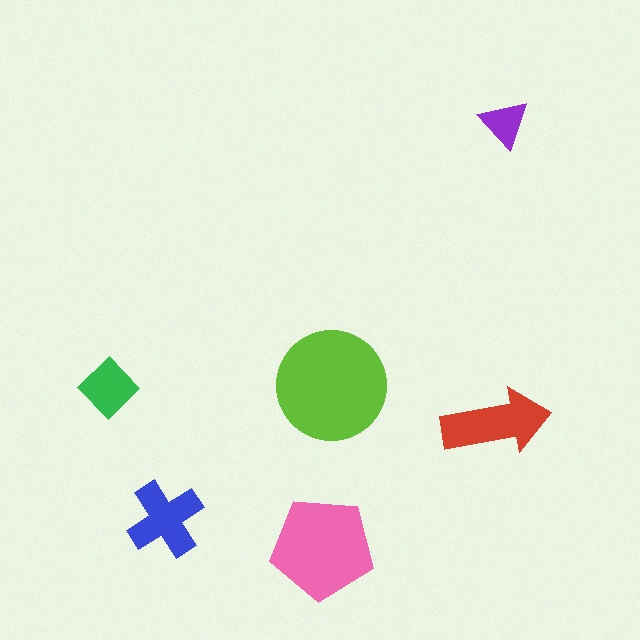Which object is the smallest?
The purple triangle.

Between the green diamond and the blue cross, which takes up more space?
The blue cross.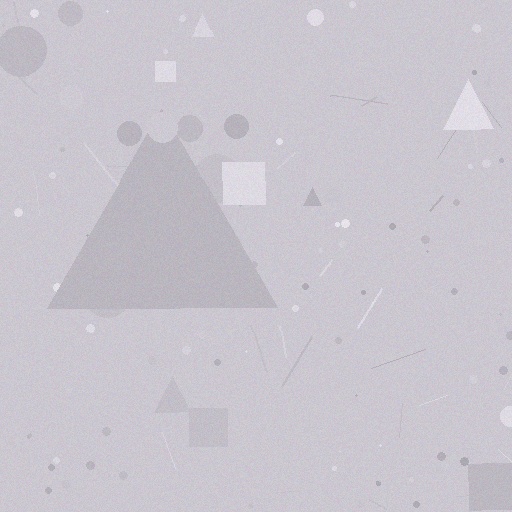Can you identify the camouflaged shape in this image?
The camouflaged shape is a triangle.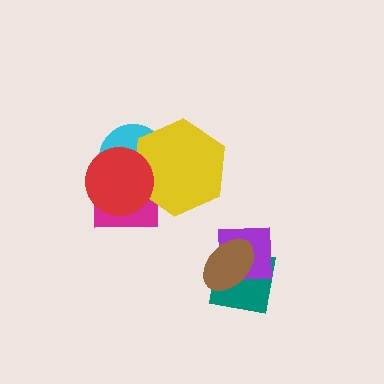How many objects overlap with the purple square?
2 objects overlap with the purple square.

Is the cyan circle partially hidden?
Yes, it is partially covered by another shape.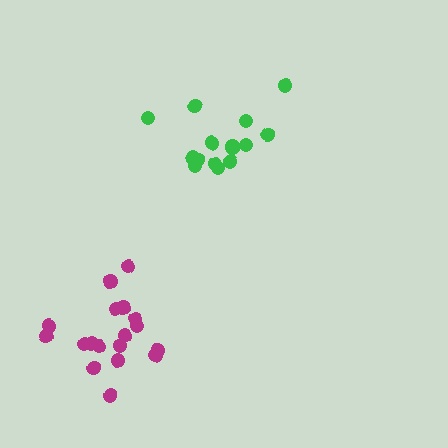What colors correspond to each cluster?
The clusters are colored: magenta, green.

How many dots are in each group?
Group 1: 18 dots, Group 2: 15 dots (33 total).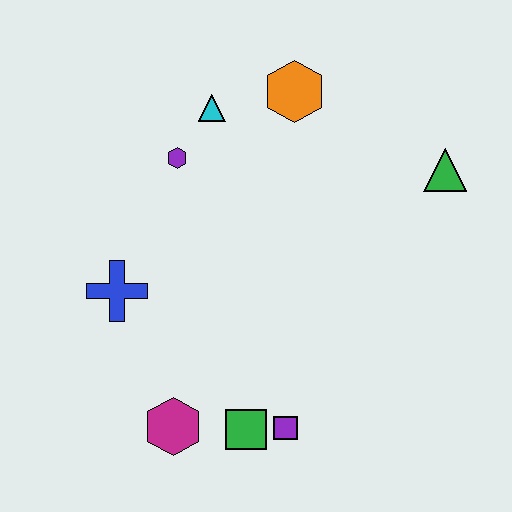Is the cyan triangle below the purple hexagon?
No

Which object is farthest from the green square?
The orange hexagon is farthest from the green square.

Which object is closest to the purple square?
The green square is closest to the purple square.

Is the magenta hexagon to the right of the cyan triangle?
No